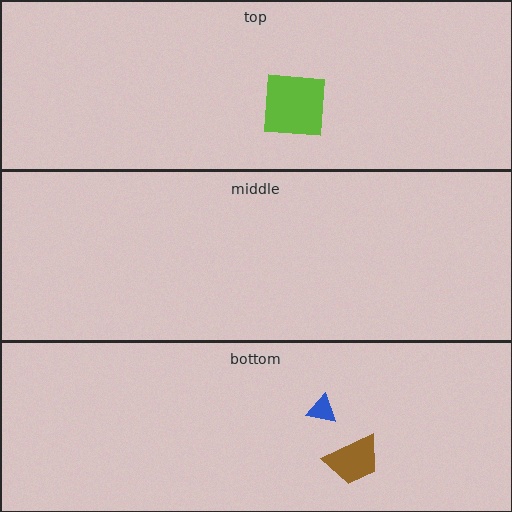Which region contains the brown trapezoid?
The bottom region.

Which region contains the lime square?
The top region.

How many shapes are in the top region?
1.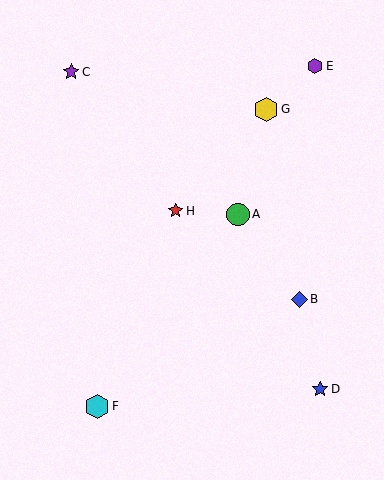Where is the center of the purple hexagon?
The center of the purple hexagon is at (315, 66).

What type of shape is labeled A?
Shape A is a green circle.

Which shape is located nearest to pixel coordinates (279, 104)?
The yellow hexagon (labeled G) at (266, 109) is nearest to that location.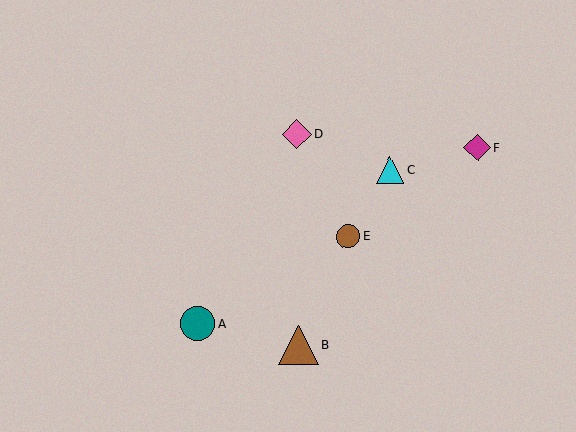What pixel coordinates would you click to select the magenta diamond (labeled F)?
Click at (477, 148) to select the magenta diamond F.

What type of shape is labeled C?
Shape C is a cyan triangle.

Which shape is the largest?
The brown triangle (labeled B) is the largest.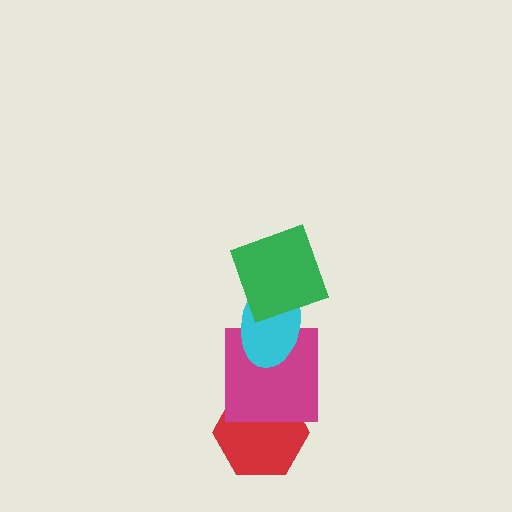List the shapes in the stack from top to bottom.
From top to bottom: the green square, the cyan ellipse, the magenta square, the red hexagon.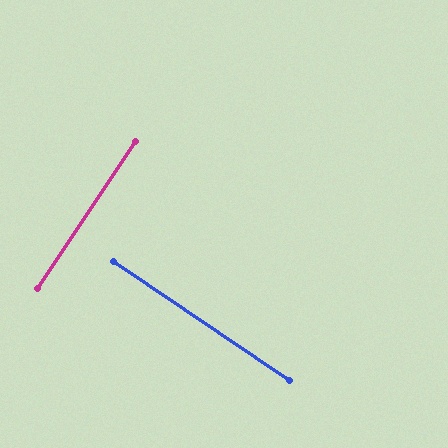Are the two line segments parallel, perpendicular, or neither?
Perpendicular — they meet at approximately 90°.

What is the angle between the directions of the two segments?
Approximately 90 degrees.